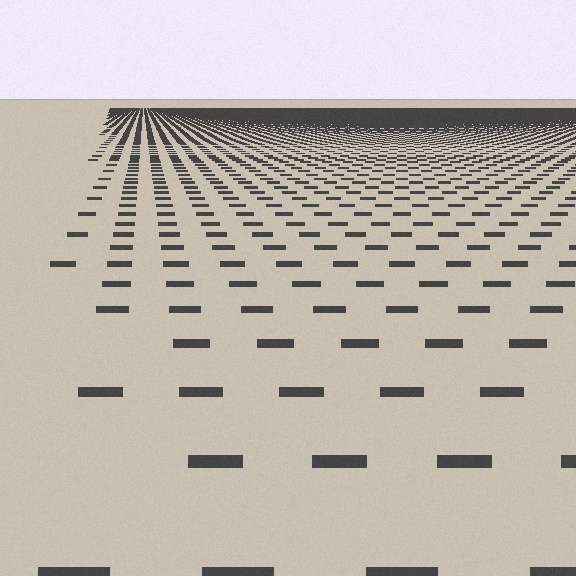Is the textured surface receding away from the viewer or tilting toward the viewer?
The surface is receding away from the viewer. Texture elements get smaller and denser toward the top.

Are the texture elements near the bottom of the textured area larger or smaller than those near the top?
Larger. Near the bottom, elements are closer to the viewer and appear at a bigger on-screen size.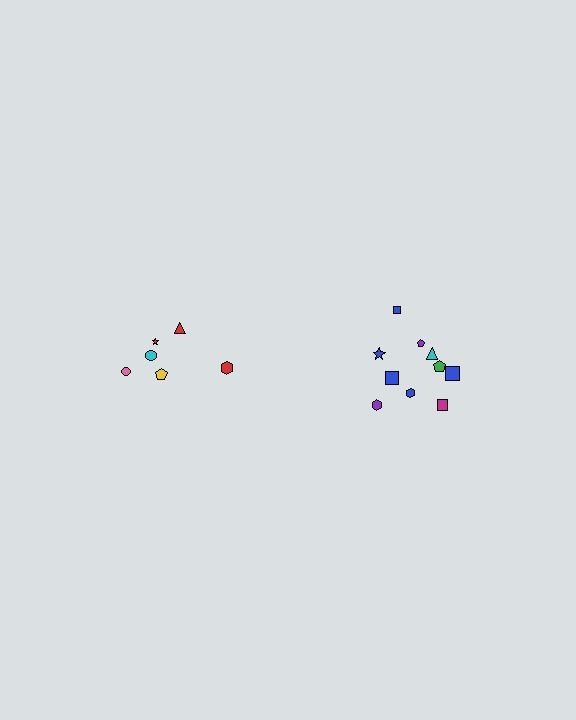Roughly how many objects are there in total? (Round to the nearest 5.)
Roughly 15 objects in total.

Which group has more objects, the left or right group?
The right group.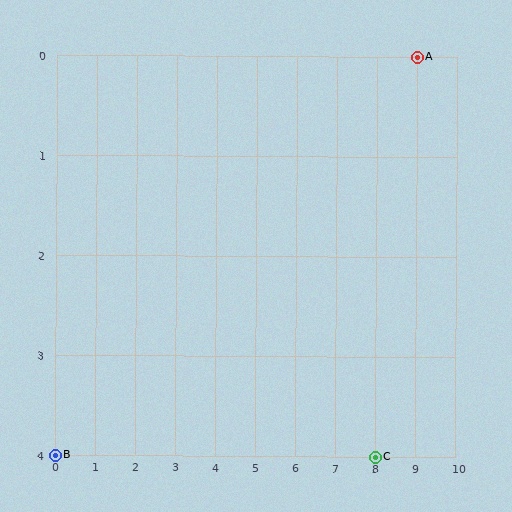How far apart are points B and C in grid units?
Points B and C are 8 columns apart.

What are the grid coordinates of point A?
Point A is at grid coordinates (9, 0).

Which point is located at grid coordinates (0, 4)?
Point B is at (0, 4).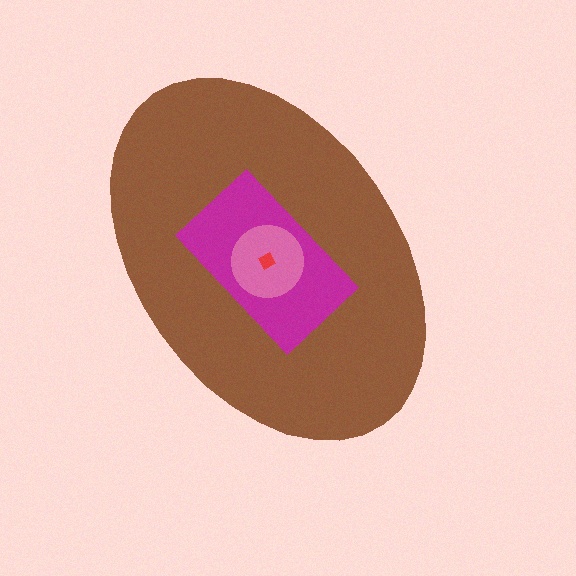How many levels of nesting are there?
4.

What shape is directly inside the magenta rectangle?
The pink circle.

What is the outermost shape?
The brown ellipse.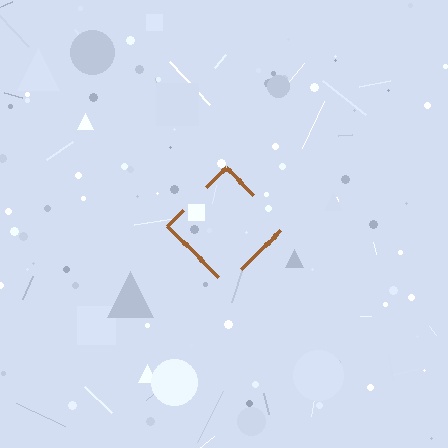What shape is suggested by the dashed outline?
The dashed outline suggests a diamond.